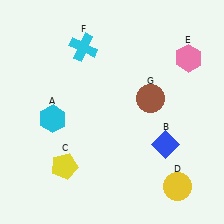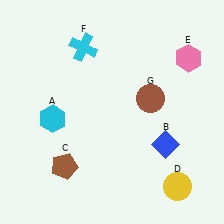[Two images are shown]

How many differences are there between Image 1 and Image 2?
There is 1 difference between the two images.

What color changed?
The pentagon (C) changed from yellow in Image 1 to brown in Image 2.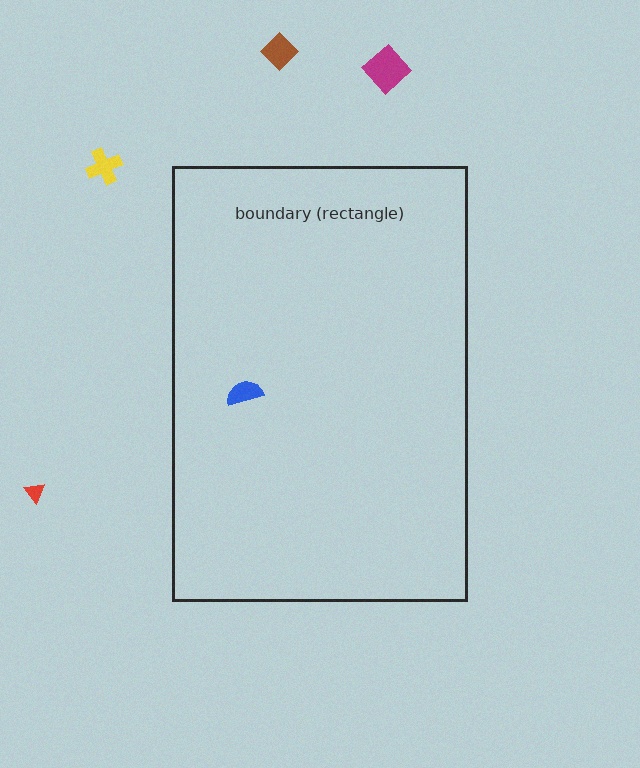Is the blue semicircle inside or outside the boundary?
Inside.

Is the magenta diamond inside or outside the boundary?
Outside.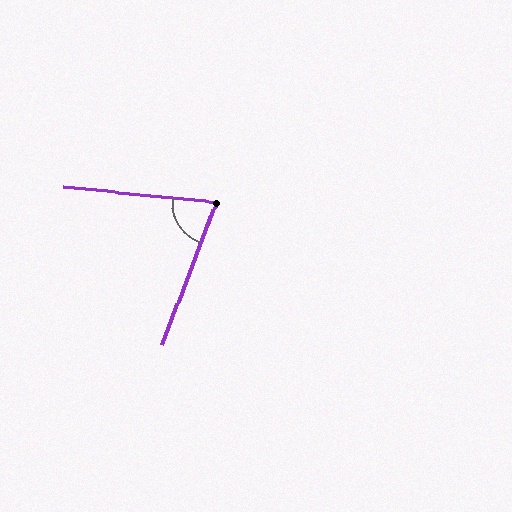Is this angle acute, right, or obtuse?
It is acute.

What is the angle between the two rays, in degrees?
Approximately 75 degrees.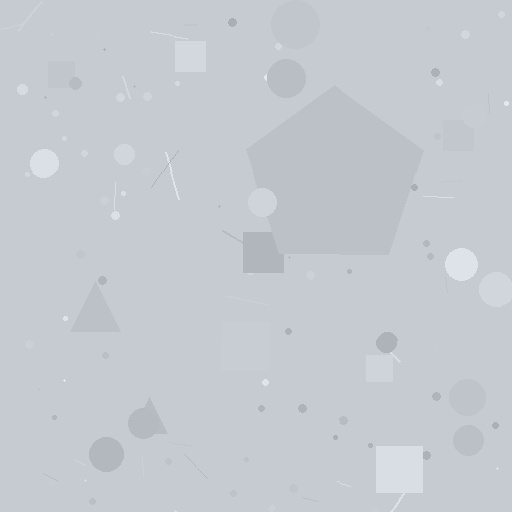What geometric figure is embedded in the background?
A pentagon is embedded in the background.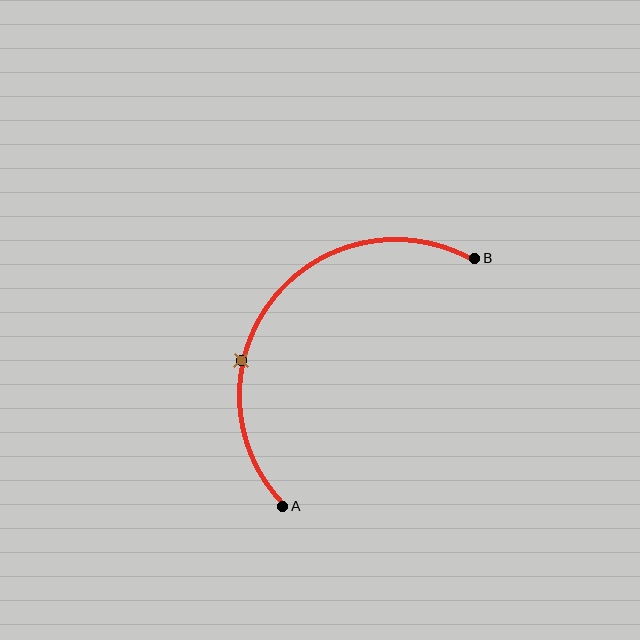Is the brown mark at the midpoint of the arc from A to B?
No. The brown mark lies on the arc but is closer to endpoint A. The arc midpoint would be at the point on the curve equidistant along the arc from both A and B.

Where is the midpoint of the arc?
The arc midpoint is the point on the curve farthest from the straight line joining A and B. It sits above and to the left of that line.